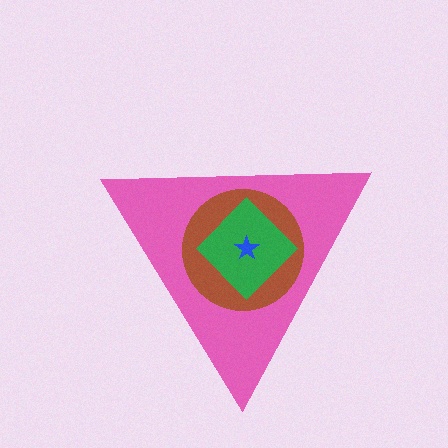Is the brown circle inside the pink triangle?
Yes.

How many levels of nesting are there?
4.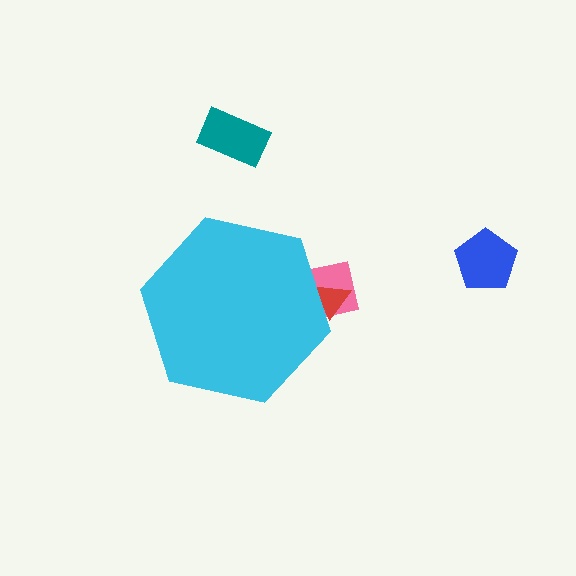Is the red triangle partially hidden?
Yes, the red triangle is partially hidden behind the cyan hexagon.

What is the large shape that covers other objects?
A cyan hexagon.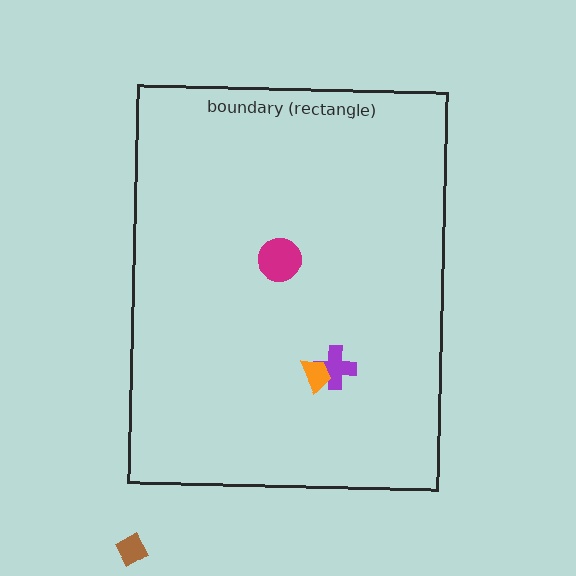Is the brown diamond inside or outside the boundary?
Outside.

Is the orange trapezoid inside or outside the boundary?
Inside.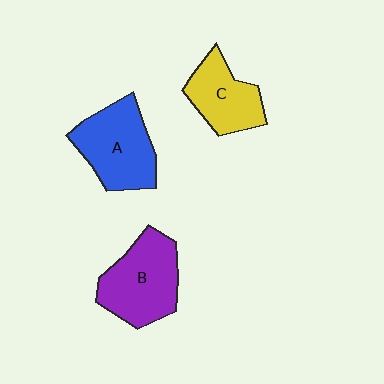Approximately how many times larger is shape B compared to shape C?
Approximately 1.3 times.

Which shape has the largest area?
Shape B (purple).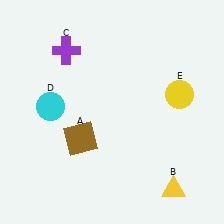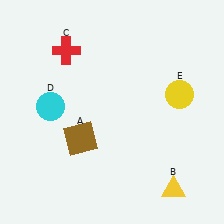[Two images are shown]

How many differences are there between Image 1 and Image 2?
There is 1 difference between the two images.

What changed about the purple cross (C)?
In Image 1, C is purple. In Image 2, it changed to red.